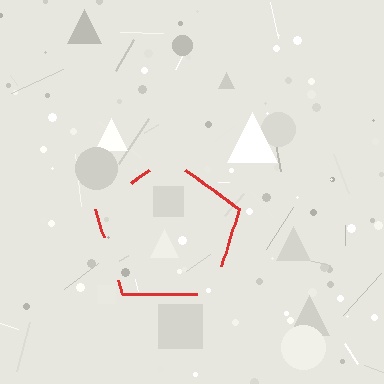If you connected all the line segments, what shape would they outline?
They would outline a pentagon.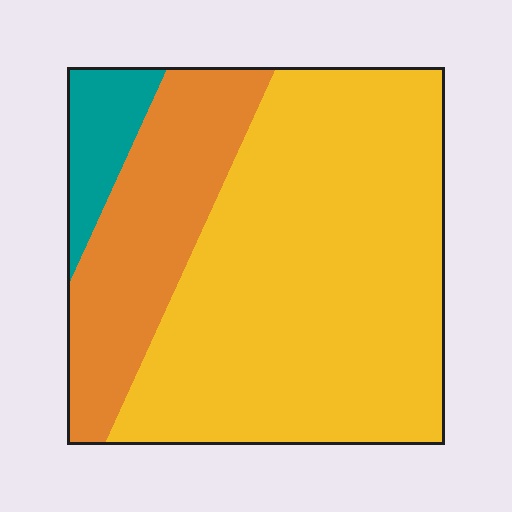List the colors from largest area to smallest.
From largest to smallest: yellow, orange, teal.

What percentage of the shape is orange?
Orange takes up about one quarter (1/4) of the shape.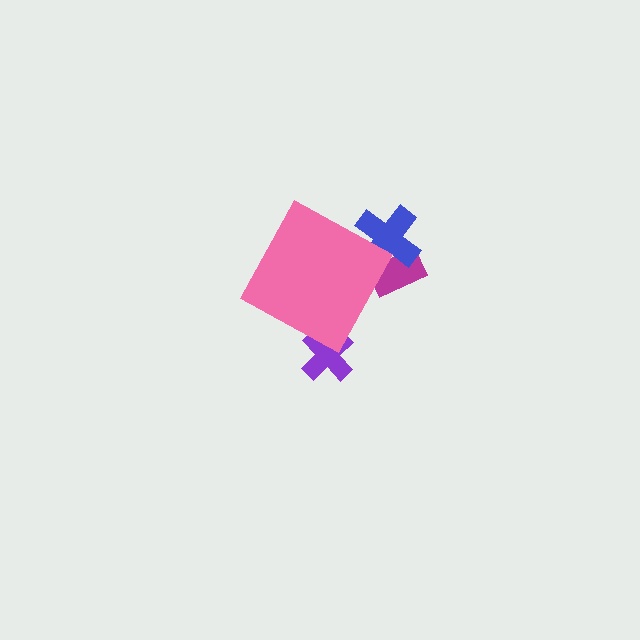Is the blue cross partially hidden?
Yes, the blue cross is partially hidden behind the pink diamond.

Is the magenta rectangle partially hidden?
Yes, the magenta rectangle is partially hidden behind the pink diamond.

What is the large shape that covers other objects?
A pink diamond.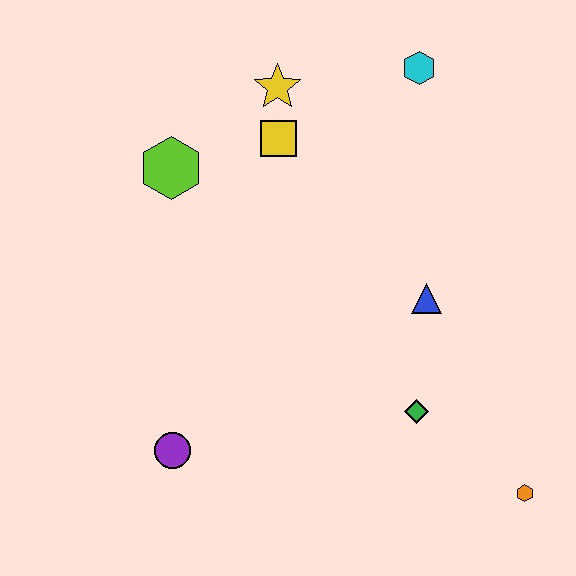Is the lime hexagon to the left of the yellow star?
Yes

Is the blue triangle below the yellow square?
Yes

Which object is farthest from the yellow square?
The orange hexagon is farthest from the yellow square.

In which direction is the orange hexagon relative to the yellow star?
The orange hexagon is below the yellow star.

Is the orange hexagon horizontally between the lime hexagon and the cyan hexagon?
No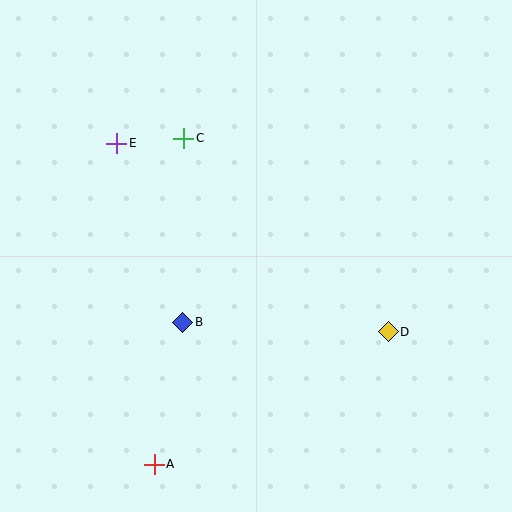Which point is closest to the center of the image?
Point B at (183, 322) is closest to the center.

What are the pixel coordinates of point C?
Point C is at (184, 138).